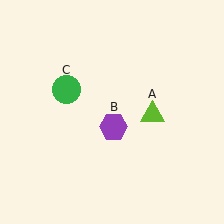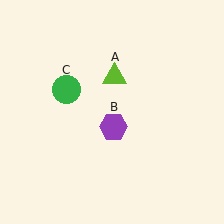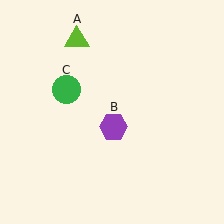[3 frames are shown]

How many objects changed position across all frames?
1 object changed position: lime triangle (object A).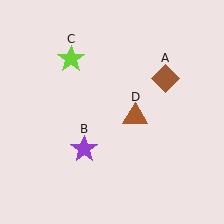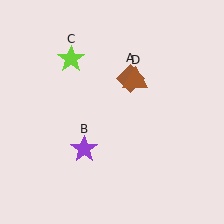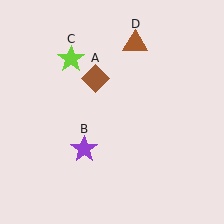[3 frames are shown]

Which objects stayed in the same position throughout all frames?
Purple star (object B) and lime star (object C) remained stationary.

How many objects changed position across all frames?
2 objects changed position: brown diamond (object A), brown triangle (object D).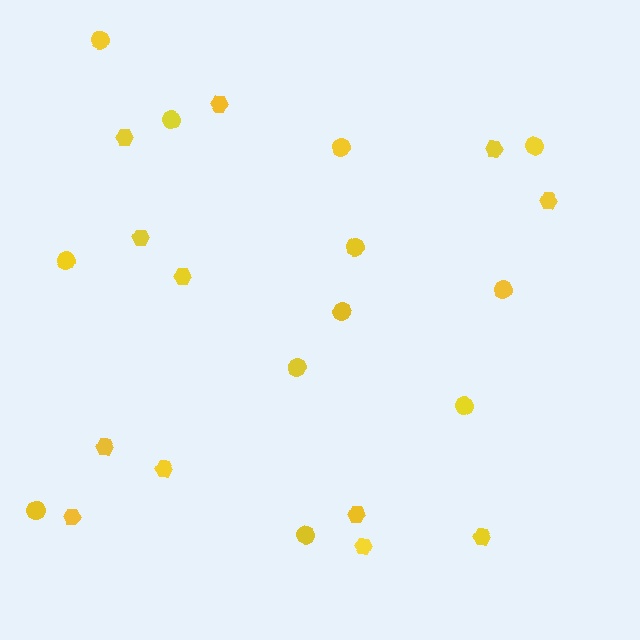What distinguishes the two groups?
There are 2 groups: one group of circles (12) and one group of hexagons (12).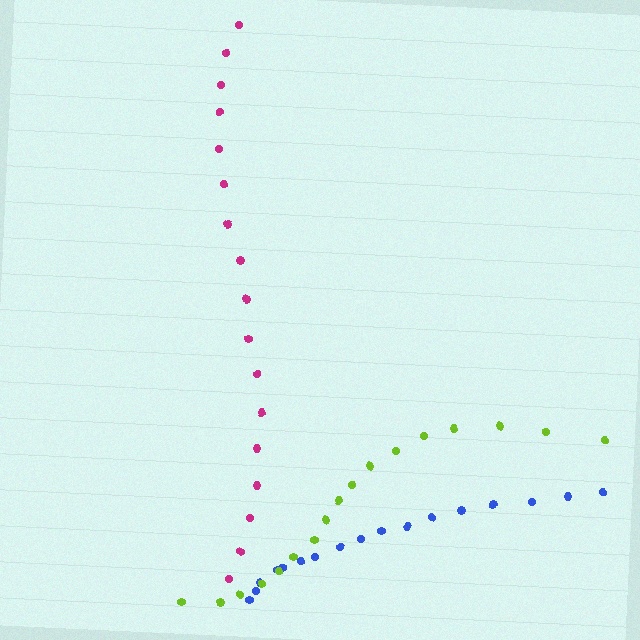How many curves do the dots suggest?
There are 3 distinct paths.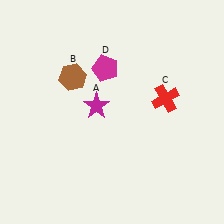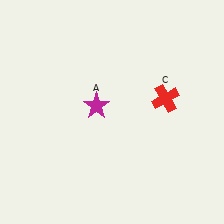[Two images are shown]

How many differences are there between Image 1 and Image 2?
There are 2 differences between the two images.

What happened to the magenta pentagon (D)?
The magenta pentagon (D) was removed in Image 2. It was in the top-left area of Image 1.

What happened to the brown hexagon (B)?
The brown hexagon (B) was removed in Image 2. It was in the top-left area of Image 1.